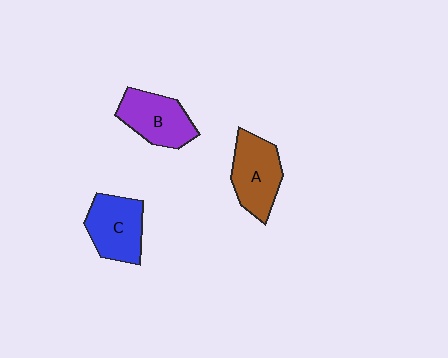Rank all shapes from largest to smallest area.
From largest to smallest: A (brown), C (blue), B (purple).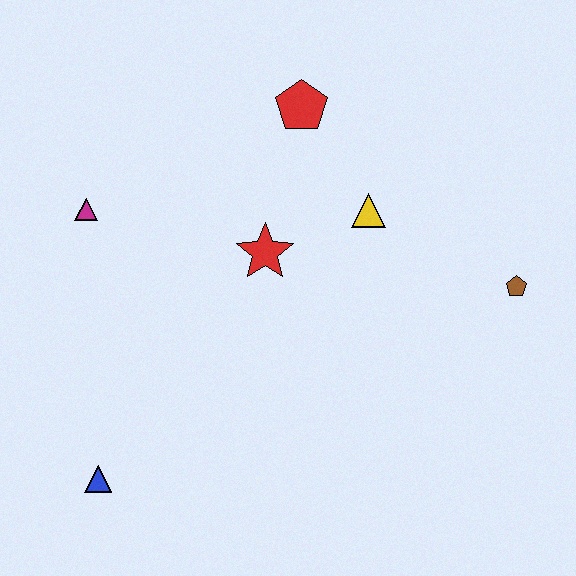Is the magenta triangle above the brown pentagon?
Yes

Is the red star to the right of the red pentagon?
No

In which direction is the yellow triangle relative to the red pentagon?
The yellow triangle is below the red pentagon.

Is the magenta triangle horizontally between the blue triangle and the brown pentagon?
No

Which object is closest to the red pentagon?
The yellow triangle is closest to the red pentagon.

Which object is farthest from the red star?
The blue triangle is farthest from the red star.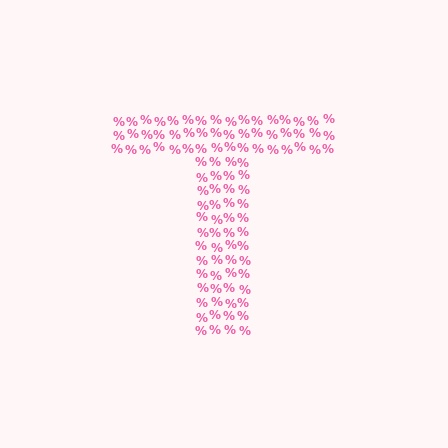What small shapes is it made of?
It is made of small percent signs.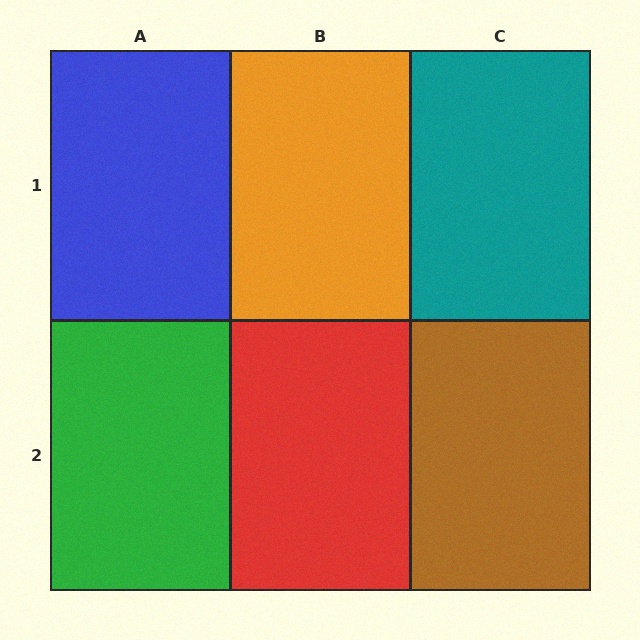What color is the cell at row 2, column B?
Red.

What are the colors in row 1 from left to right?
Blue, orange, teal.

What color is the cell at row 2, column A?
Green.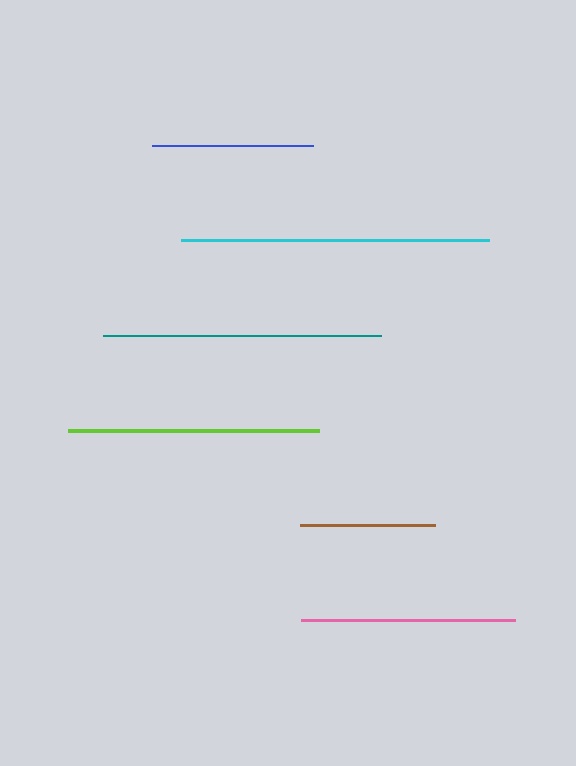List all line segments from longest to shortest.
From longest to shortest: cyan, teal, lime, pink, blue, brown.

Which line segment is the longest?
The cyan line is the longest at approximately 308 pixels.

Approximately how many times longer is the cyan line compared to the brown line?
The cyan line is approximately 2.3 times the length of the brown line.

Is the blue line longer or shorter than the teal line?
The teal line is longer than the blue line.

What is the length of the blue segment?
The blue segment is approximately 162 pixels long.